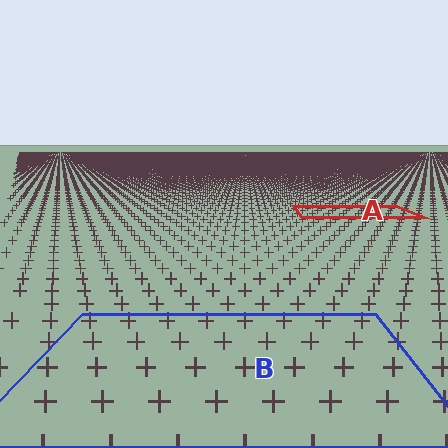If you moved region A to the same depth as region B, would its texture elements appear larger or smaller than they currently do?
They would appear larger. At a closer depth, the same texture elements are projected at a bigger on-screen size.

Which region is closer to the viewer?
Region B is closer. The texture elements there are larger and more spread out.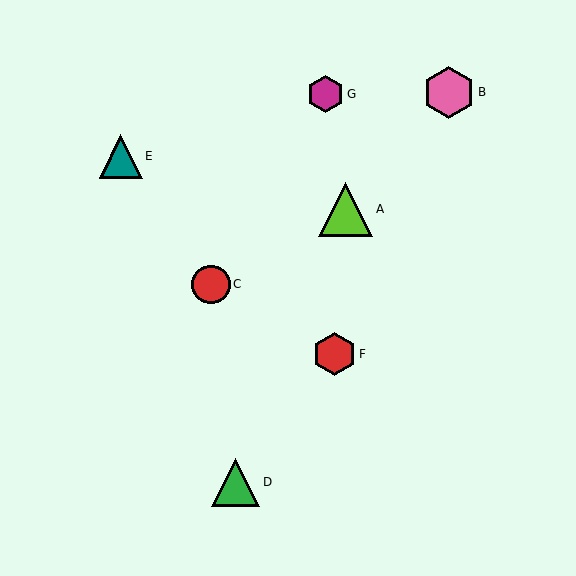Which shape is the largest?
The lime triangle (labeled A) is the largest.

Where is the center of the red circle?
The center of the red circle is at (211, 284).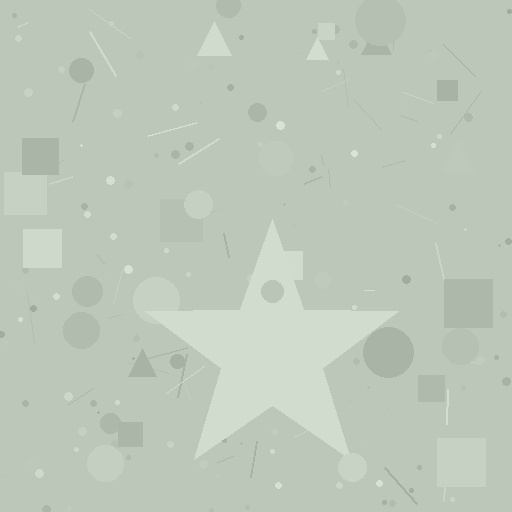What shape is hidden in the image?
A star is hidden in the image.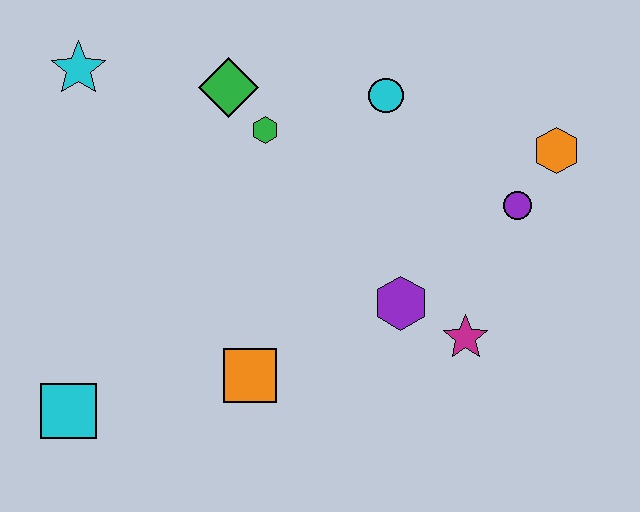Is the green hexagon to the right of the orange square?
Yes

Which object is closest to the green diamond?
The green hexagon is closest to the green diamond.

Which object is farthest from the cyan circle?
The cyan square is farthest from the cyan circle.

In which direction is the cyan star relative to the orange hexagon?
The cyan star is to the left of the orange hexagon.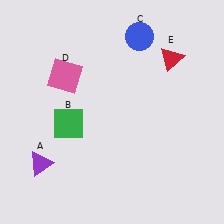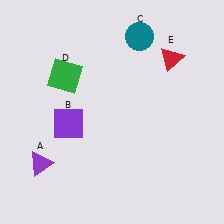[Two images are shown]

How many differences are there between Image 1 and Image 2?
There are 3 differences between the two images.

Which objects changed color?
B changed from green to purple. C changed from blue to teal. D changed from pink to green.